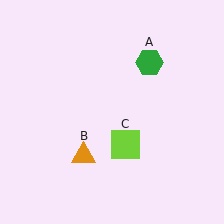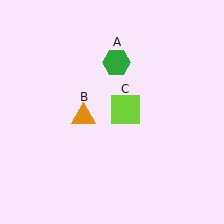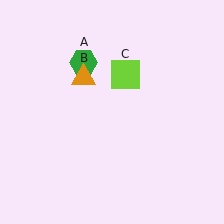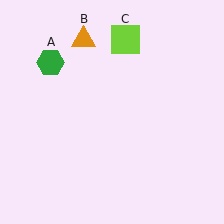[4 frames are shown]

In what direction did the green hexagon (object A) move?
The green hexagon (object A) moved left.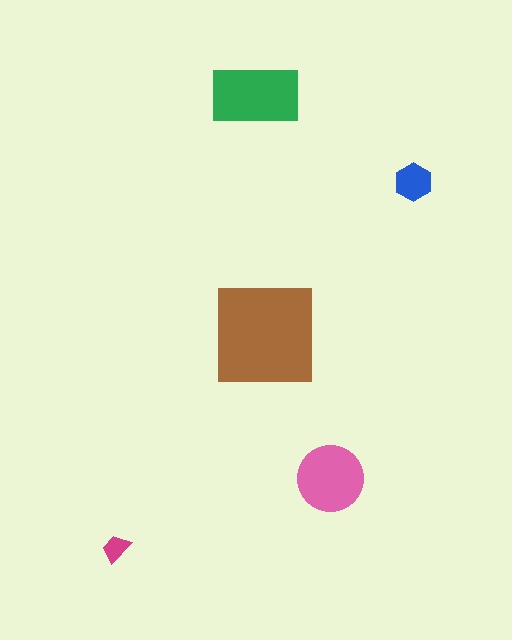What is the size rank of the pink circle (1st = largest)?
3rd.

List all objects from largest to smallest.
The brown square, the green rectangle, the pink circle, the blue hexagon, the magenta trapezoid.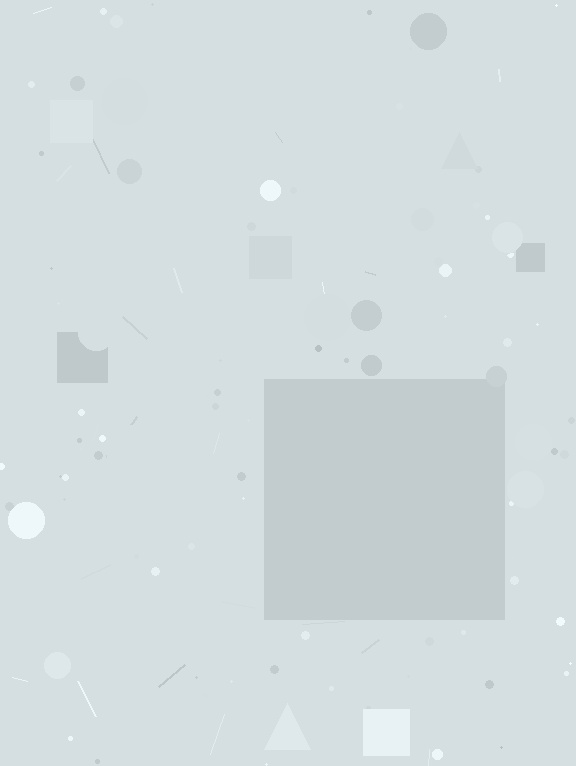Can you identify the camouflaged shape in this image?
The camouflaged shape is a square.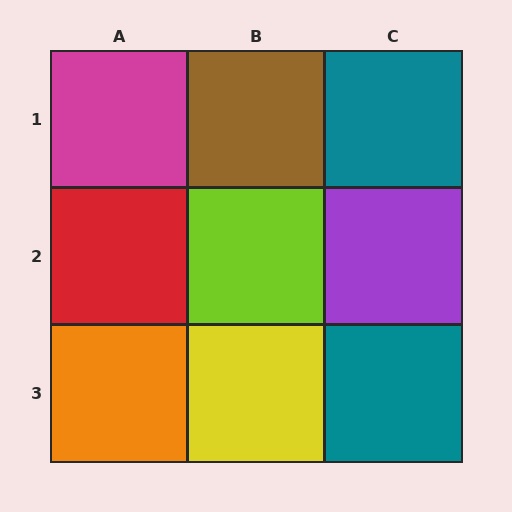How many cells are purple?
1 cell is purple.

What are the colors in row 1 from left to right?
Magenta, brown, teal.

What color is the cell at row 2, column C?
Purple.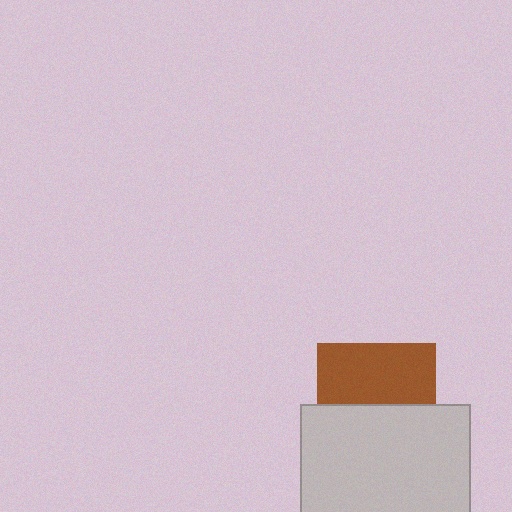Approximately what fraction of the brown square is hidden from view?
Roughly 49% of the brown square is hidden behind the light gray rectangle.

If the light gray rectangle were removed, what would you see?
You would see the complete brown square.